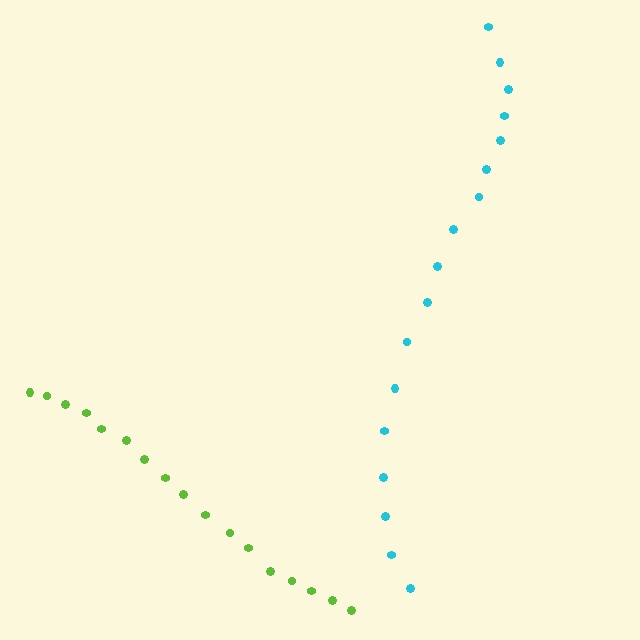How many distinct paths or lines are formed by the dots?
There are 2 distinct paths.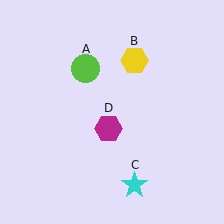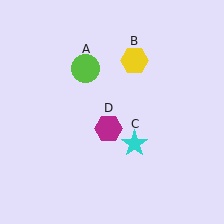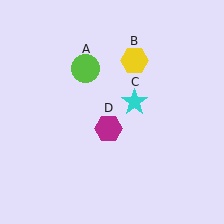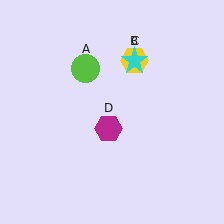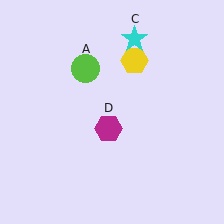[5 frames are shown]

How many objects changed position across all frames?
1 object changed position: cyan star (object C).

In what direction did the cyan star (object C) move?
The cyan star (object C) moved up.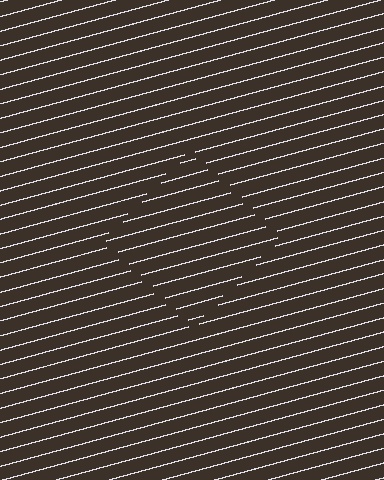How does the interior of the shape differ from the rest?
The interior of the shape contains the same grating, shifted by half a period — the contour is defined by the phase discontinuity where line-ends from the inner and outer gratings abut.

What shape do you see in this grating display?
An illusory square. The interior of the shape contains the same grating, shifted by half a period — the contour is defined by the phase discontinuity where line-ends from the inner and outer gratings abut.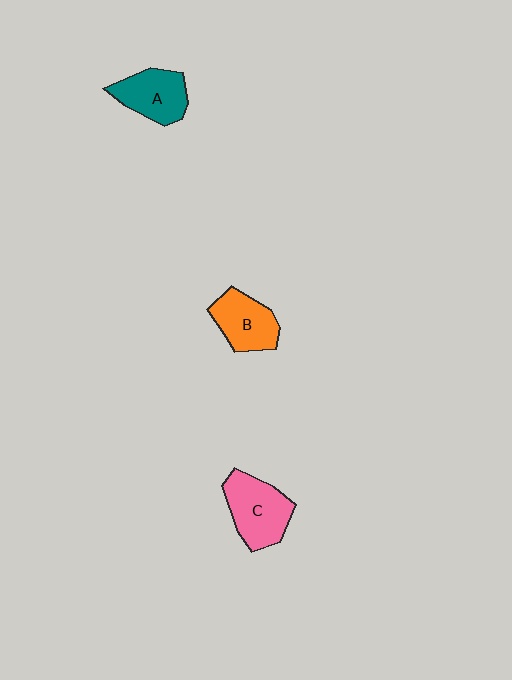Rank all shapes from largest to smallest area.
From largest to smallest: C (pink), A (teal), B (orange).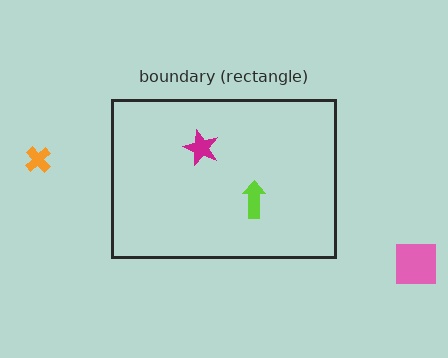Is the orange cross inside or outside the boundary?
Outside.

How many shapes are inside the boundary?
2 inside, 2 outside.